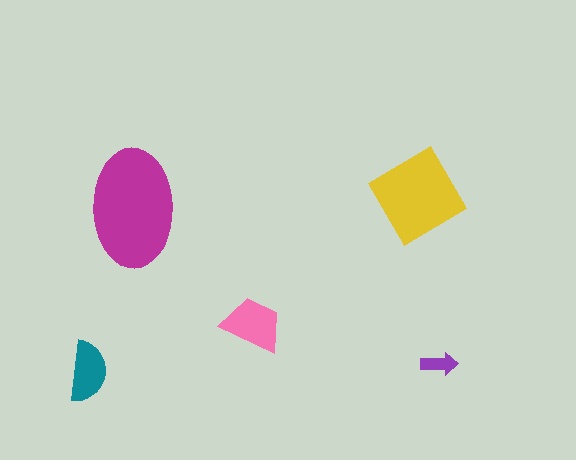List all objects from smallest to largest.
The purple arrow, the teal semicircle, the pink trapezoid, the yellow diamond, the magenta ellipse.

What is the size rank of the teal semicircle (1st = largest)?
4th.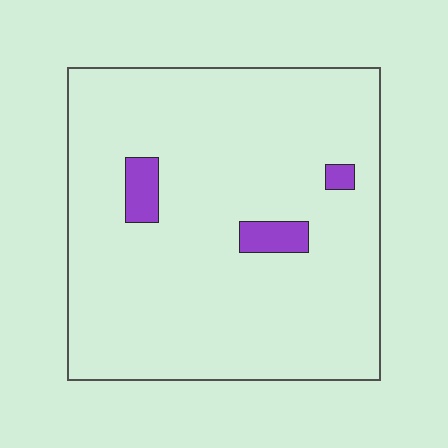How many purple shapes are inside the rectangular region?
3.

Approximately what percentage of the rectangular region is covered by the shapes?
Approximately 5%.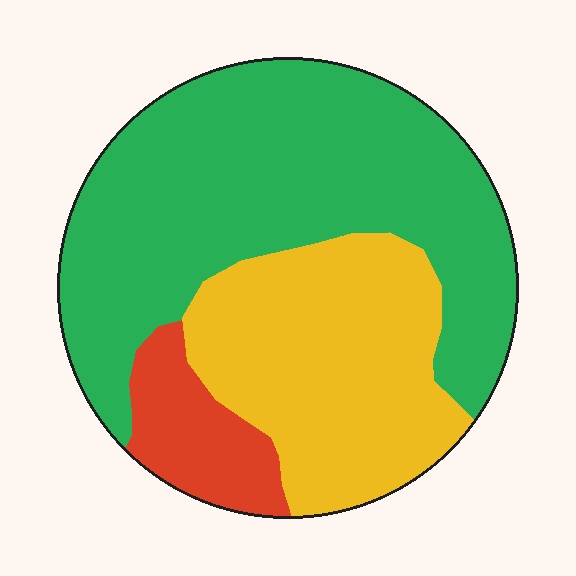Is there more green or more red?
Green.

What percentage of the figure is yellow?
Yellow takes up about one third (1/3) of the figure.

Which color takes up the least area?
Red, at roughly 10%.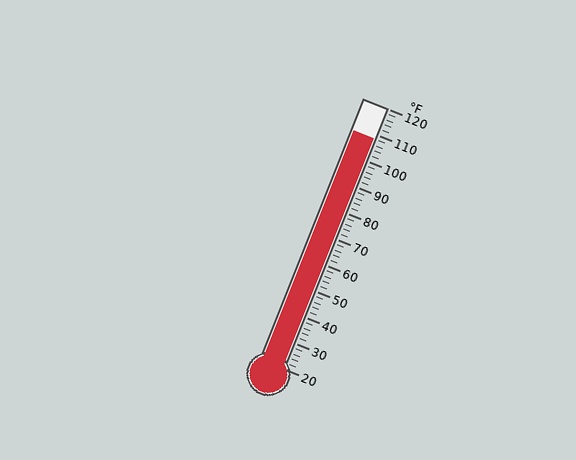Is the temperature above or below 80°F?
The temperature is above 80°F.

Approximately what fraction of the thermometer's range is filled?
The thermometer is filled to approximately 90% of its range.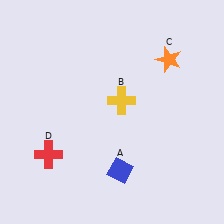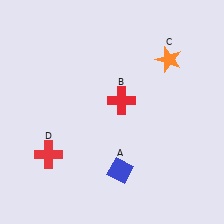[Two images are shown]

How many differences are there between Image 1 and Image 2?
There is 1 difference between the two images.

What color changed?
The cross (B) changed from yellow in Image 1 to red in Image 2.